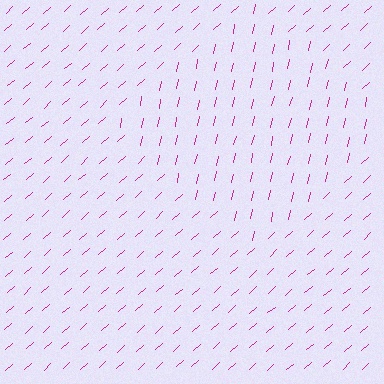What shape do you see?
I see a diamond.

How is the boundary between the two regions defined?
The boundary is defined purely by a change in line orientation (approximately 36 degrees difference). All lines are the same color and thickness.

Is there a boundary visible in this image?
Yes, there is a texture boundary formed by a change in line orientation.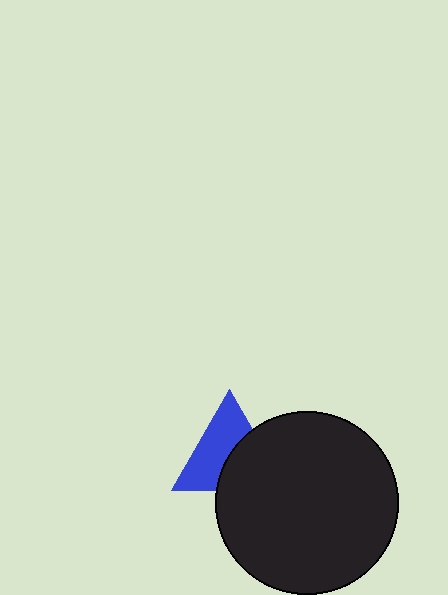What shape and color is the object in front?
The object in front is a black circle.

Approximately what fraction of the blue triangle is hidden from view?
Roughly 43% of the blue triangle is hidden behind the black circle.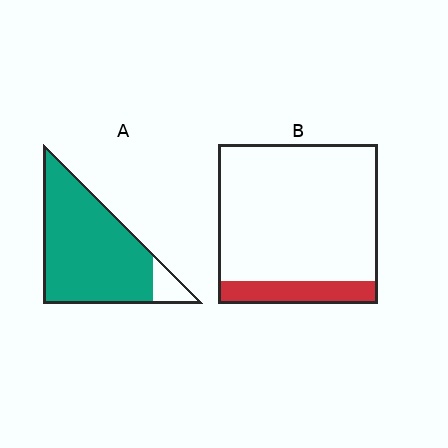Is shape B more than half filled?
No.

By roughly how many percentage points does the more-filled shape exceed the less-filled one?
By roughly 75 percentage points (A over B).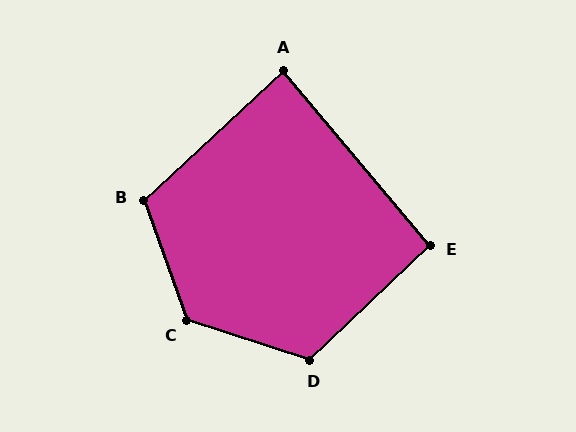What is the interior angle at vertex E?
Approximately 93 degrees (approximately right).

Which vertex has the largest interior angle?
C, at approximately 128 degrees.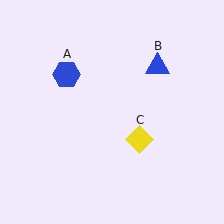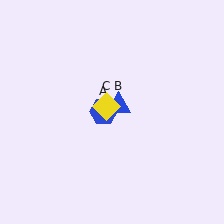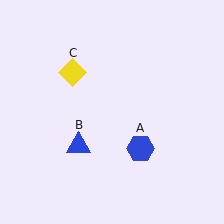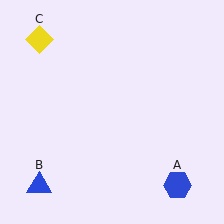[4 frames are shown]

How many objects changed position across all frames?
3 objects changed position: blue hexagon (object A), blue triangle (object B), yellow diamond (object C).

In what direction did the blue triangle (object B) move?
The blue triangle (object B) moved down and to the left.